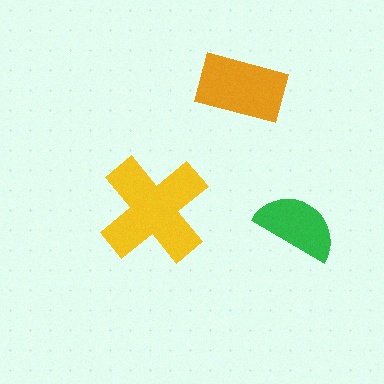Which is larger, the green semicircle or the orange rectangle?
The orange rectangle.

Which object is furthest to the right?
The green semicircle is rightmost.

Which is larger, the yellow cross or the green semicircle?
The yellow cross.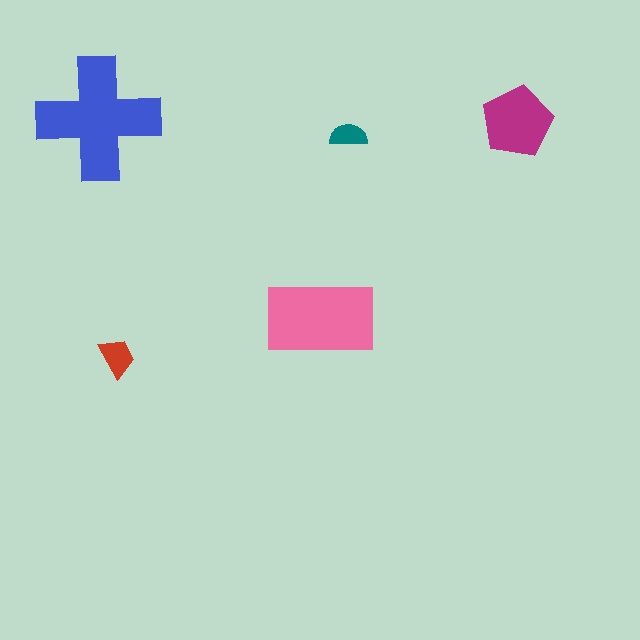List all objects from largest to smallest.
The blue cross, the pink rectangle, the magenta pentagon, the red trapezoid, the teal semicircle.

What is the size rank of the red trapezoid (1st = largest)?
4th.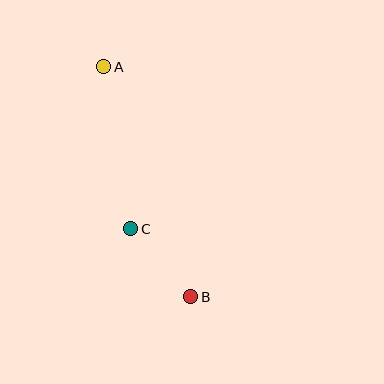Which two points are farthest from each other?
Points A and B are farthest from each other.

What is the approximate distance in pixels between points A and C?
The distance between A and C is approximately 164 pixels.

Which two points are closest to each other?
Points B and C are closest to each other.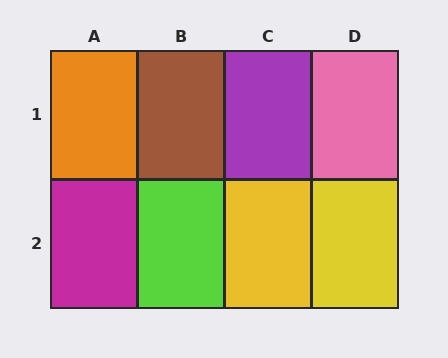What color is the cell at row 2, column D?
Yellow.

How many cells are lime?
1 cell is lime.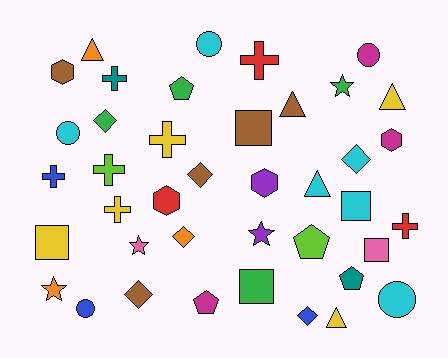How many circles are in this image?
There are 5 circles.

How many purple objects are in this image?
There are 2 purple objects.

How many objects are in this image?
There are 40 objects.